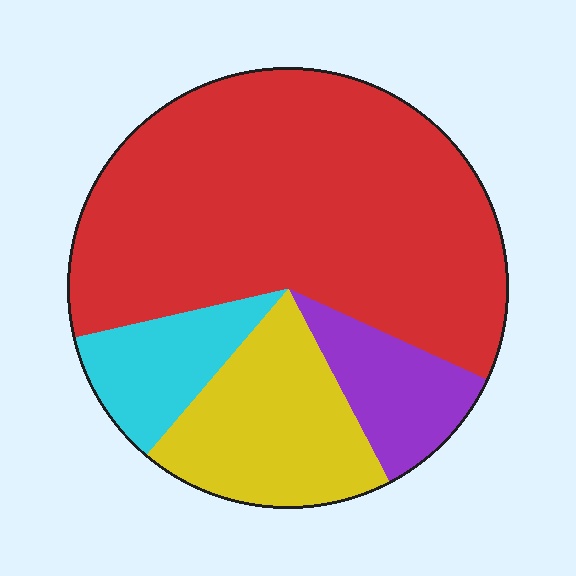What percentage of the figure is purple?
Purple covers 10% of the figure.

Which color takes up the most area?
Red, at roughly 60%.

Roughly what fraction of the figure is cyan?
Cyan takes up about one tenth (1/10) of the figure.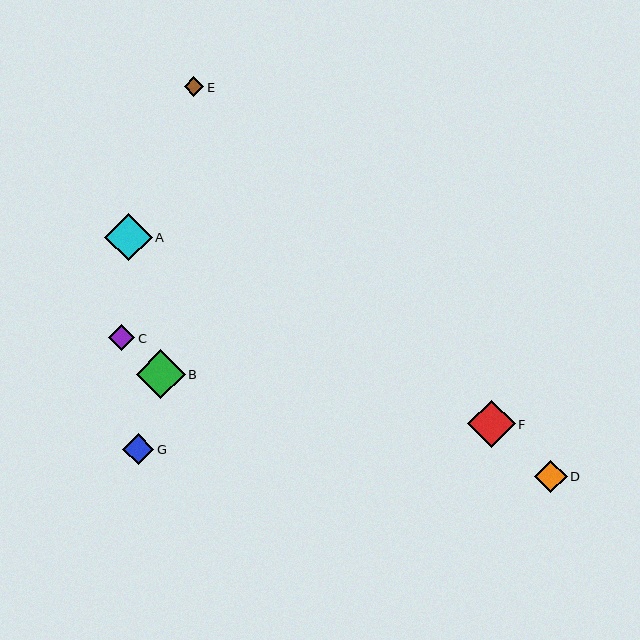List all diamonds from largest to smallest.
From largest to smallest: B, F, A, D, G, C, E.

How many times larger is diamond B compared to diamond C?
Diamond B is approximately 1.9 times the size of diamond C.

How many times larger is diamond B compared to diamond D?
Diamond B is approximately 1.5 times the size of diamond D.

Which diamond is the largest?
Diamond B is the largest with a size of approximately 49 pixels.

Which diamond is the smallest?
Diamond E is the smallest with a size of approximately 20 pixels.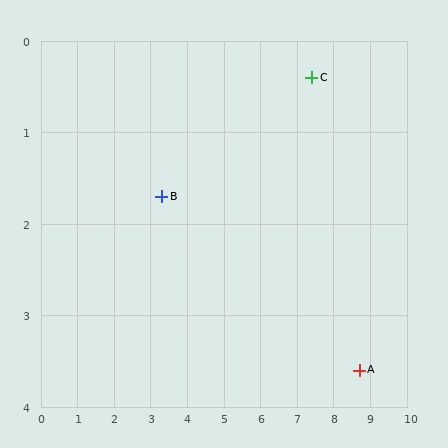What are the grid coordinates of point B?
Point B is at approximately (3.3, 1.7).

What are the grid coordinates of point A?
Point A is at approximately (8.7, 3.6).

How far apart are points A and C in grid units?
Points A and C are about 3.5 grid units apart.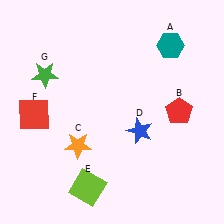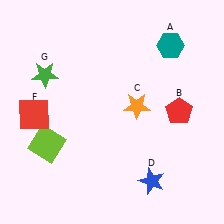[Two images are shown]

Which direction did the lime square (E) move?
The lime square (E) moved up.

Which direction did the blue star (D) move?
The blue star (D) moved down.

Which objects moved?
The objects that moved are: the orange star (C), the blue star (D), the lime square (E).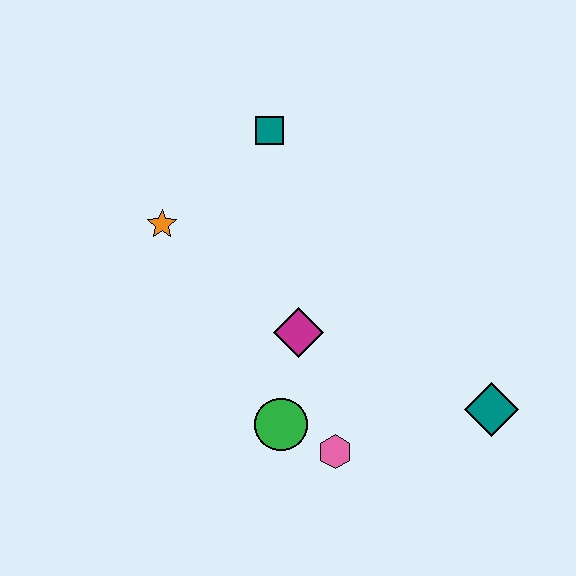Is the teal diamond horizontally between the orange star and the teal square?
No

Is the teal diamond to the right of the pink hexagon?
Yes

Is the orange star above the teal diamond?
Yes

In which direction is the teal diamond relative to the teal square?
The teal diamond is below the teal square.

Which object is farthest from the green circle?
The teal square is farthest from the green circle.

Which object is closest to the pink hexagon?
The green circle is closest to the pink hexagon.